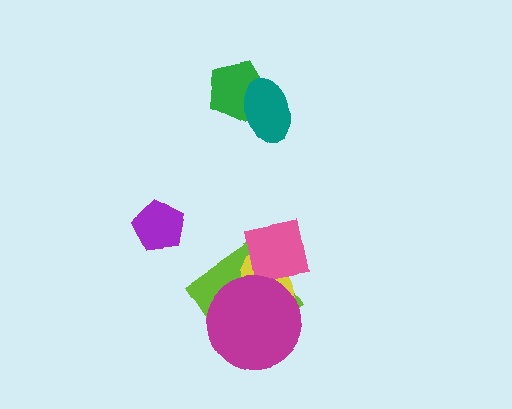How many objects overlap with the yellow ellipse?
3 objects overlap with the yellow ellipse.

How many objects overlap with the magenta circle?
3 objects overlap with the magenta circle.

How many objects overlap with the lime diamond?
3 objects overlap with the lime diamond.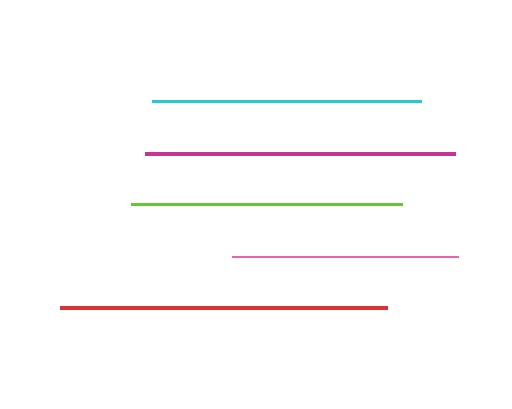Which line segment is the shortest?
The pink line is the shortest at approximately 226 pixels.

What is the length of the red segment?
The red segment is approximately 327 pixels long.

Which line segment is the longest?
The red line is the longest at approximately 327 pixels.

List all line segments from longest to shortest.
From longest to shortest: red, magenta, lime, cyan, pink.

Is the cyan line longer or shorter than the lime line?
The lime line is longer than the cyan line.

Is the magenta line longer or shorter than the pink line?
The magenta line is longer than the pink line.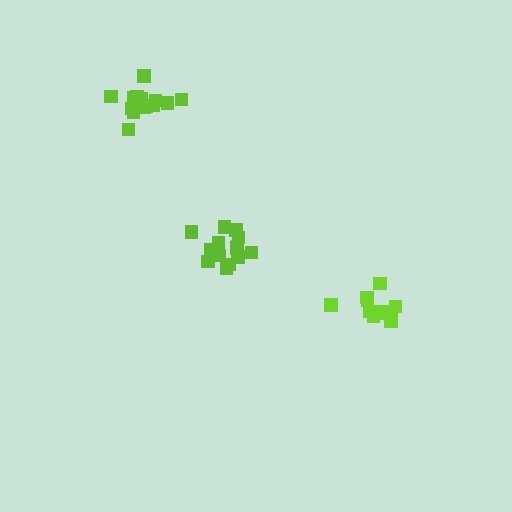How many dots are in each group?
Group 1: 11 dots, Group 2: 15 dots, Group 3: 15 dots (41 total).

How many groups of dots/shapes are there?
There are 3 groups.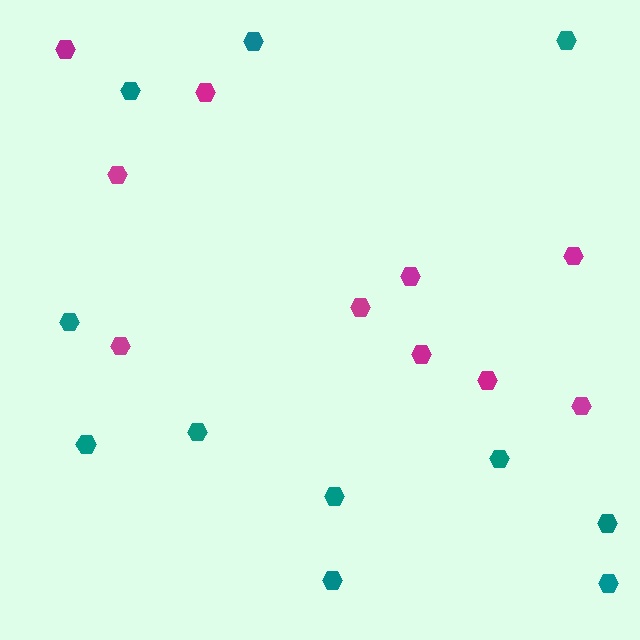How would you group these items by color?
There are 2 groups: one group of magenta hexagons (10) and one group of teal hexagons (11).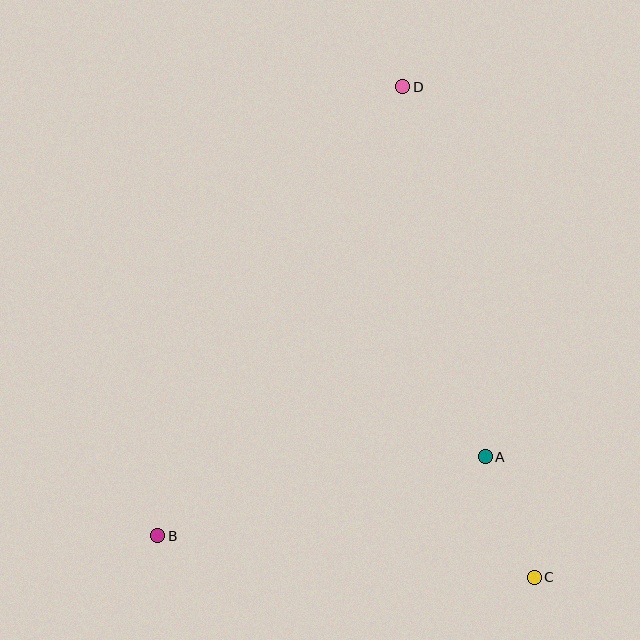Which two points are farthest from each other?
Points B and D are farthest from each other.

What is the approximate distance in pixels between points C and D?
The distance between C and D is approximately 508 pixels.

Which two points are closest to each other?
Points A and C are closest to each other.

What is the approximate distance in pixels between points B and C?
The distance between B and C is approximately 379 pixels.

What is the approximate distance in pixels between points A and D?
The distance between A and D is approximately 379 pixels.